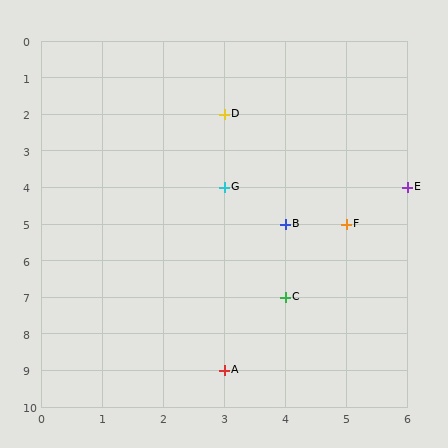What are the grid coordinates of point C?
Point C is at grid coordinates (4, 7).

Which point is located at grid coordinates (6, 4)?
Point E is at (6, 4).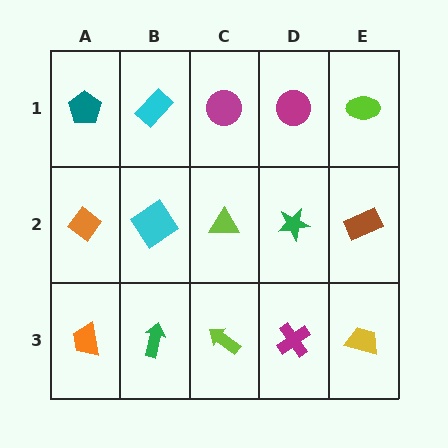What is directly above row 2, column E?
A lime ellipse.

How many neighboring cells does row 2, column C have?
4.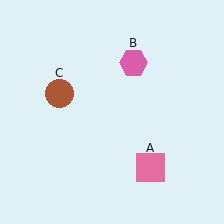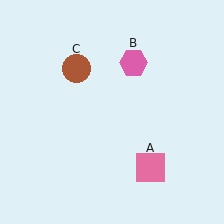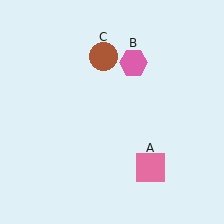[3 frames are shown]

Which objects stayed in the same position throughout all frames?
Pink square (object A) and pink hexagon (object B) remained stationary.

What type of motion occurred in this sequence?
The brown circle (object C) rotated clockwise around the center of the scene.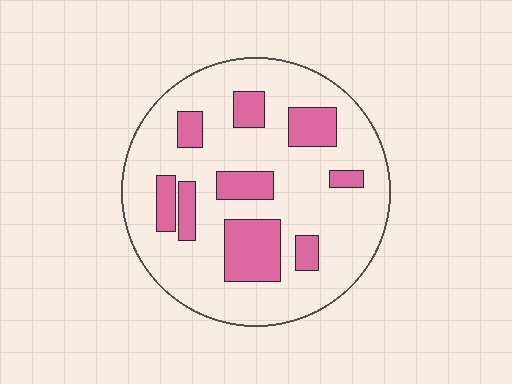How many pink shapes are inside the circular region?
9.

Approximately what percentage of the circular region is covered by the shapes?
Approximately 25%.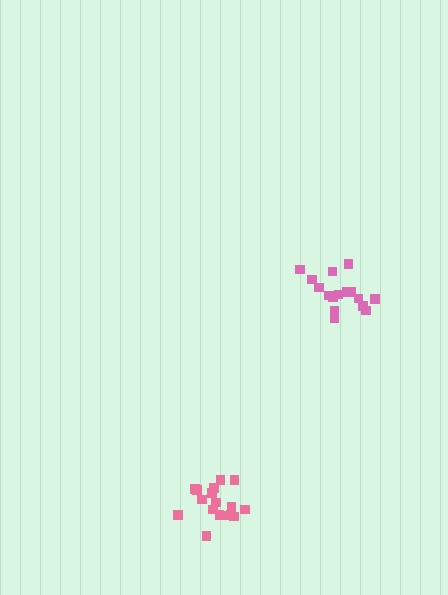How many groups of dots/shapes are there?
There are 2 groups.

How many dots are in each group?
Group 1: 16 dots, Group 2: 17 dots (33 total).